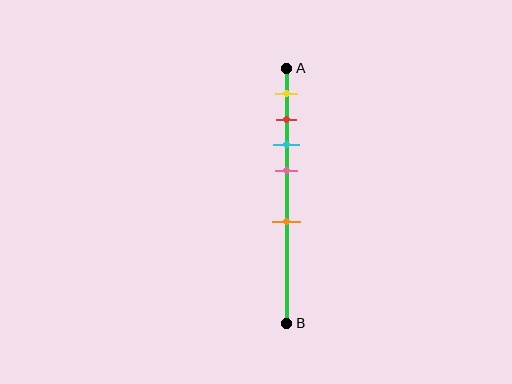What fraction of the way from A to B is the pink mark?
The pink mark is approximately 40% (0.4) of the way from A to B.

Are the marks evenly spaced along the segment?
No, the marks are not evenly spaced.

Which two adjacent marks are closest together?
The red and cyan marks are the closest adjacent pair.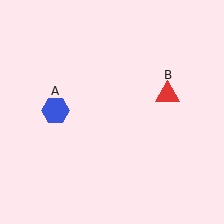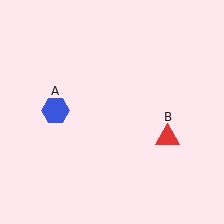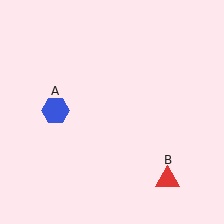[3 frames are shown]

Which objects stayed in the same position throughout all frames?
Blue hexagon (object A) remained stationary.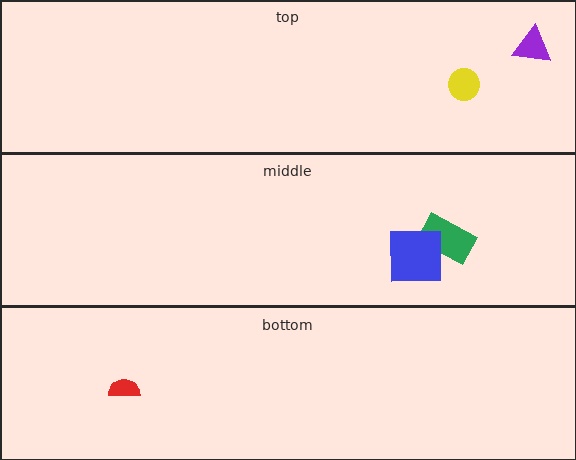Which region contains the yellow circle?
The top region.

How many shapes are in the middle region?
2.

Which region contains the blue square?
The middle region.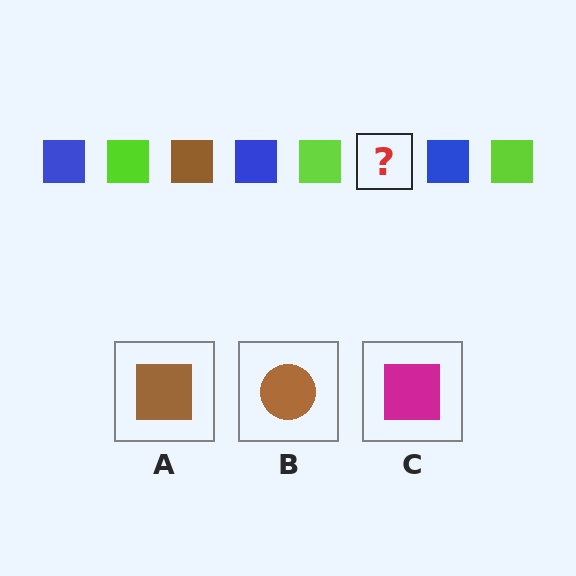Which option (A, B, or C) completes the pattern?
A.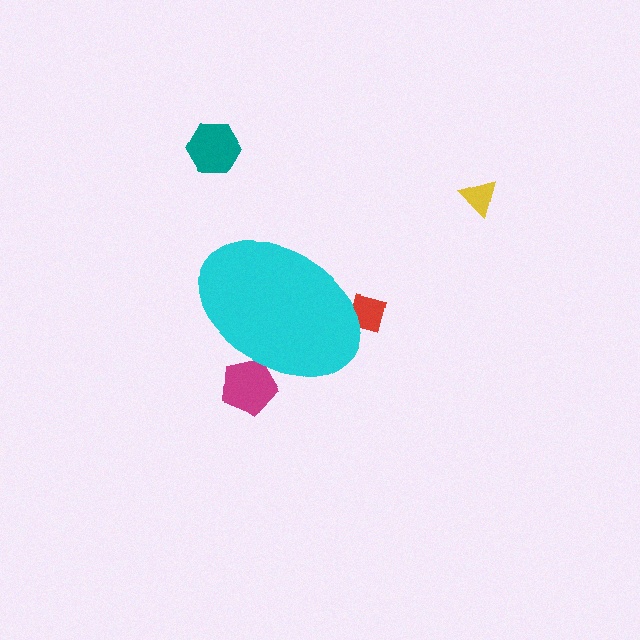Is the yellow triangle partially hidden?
No, the yellow triangle is fully visible.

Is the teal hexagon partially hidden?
No, the teal hexagon is fully visible.